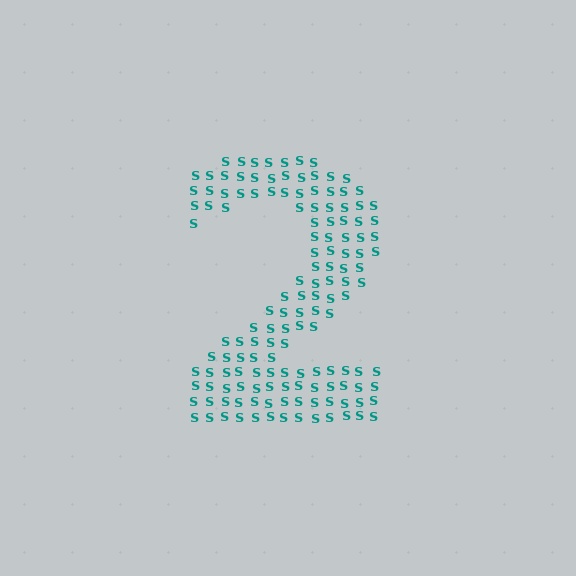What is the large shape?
The large shape is the digit 2.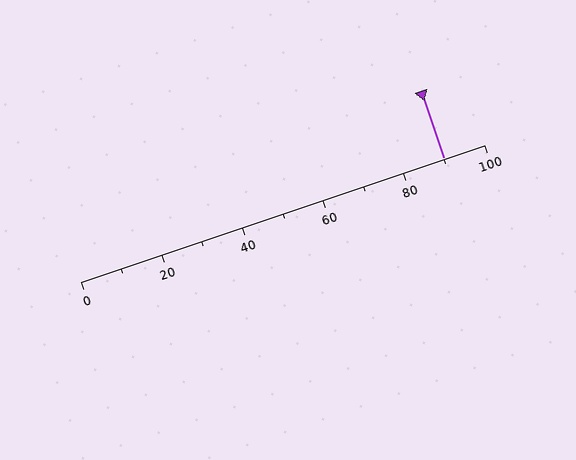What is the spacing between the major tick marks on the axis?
The major ticks are spaced 20 apart.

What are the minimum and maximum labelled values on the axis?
The axis runs from 0 to 100.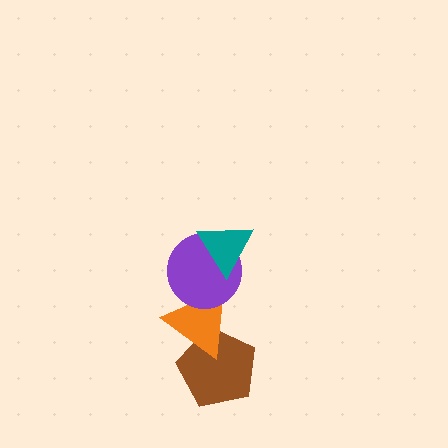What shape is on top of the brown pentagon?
The orange triangle is on top of the brown pentagon.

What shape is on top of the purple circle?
The teal triangle is on top of the purple circle.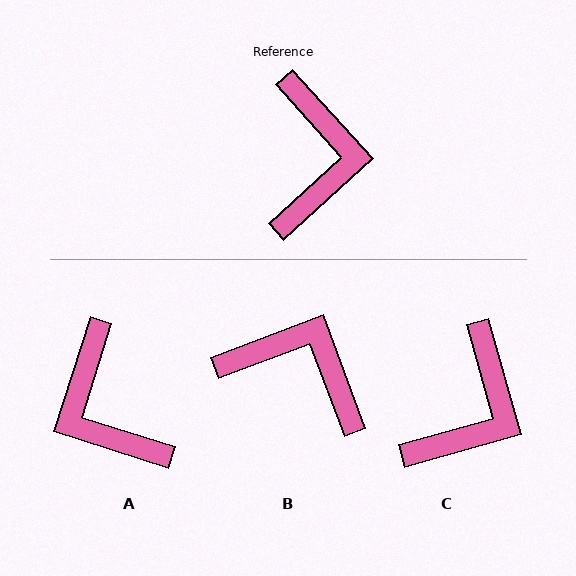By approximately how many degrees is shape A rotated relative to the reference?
Approximately 150 degrees clockwise.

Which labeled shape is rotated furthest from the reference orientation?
A, about 150 degrees away.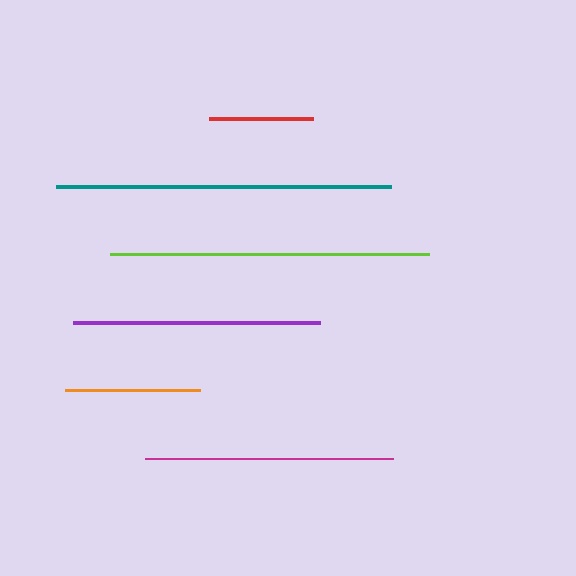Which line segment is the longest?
The teal line is the longest at approximately 335 pixels.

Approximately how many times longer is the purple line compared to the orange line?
The purple line is approximately 1.8 times the length of the orange line.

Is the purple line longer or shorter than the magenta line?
The magenta line is longer than the purple line.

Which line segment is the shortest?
The red line is the shortest at approximately 105 pixels.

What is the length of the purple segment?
The purple segment is approximately 247 pixels long.